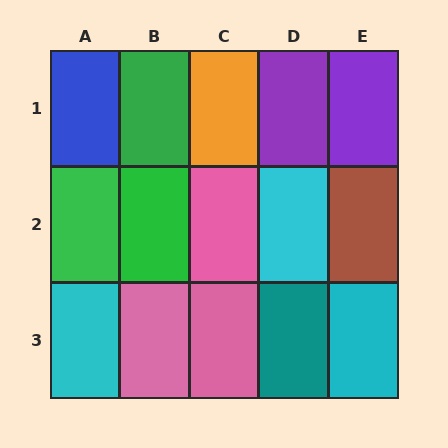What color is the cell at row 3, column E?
Cyan.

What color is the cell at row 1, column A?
Blue.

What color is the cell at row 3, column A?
Cyan.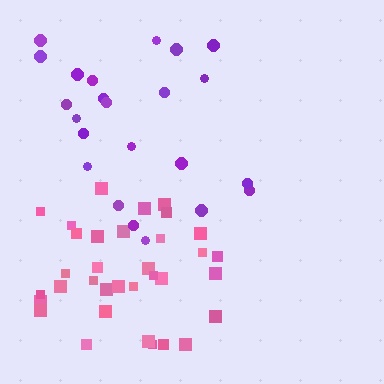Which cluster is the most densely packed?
Pink.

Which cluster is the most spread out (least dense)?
Purple.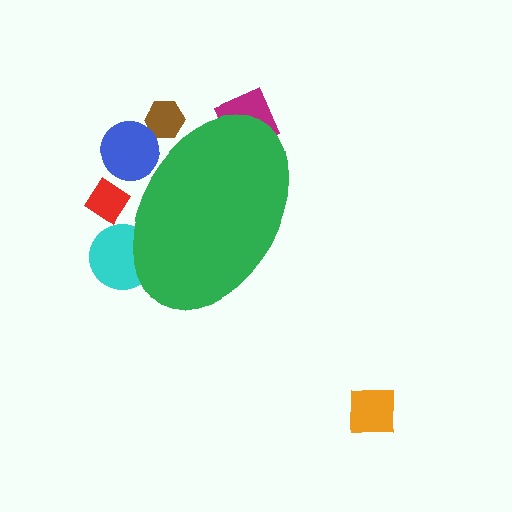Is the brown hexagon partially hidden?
Yes, the brown hexagon is partially hidden behind the green ellipse.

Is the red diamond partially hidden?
Yes, the red diamond is partially hidden behind the green ellipse.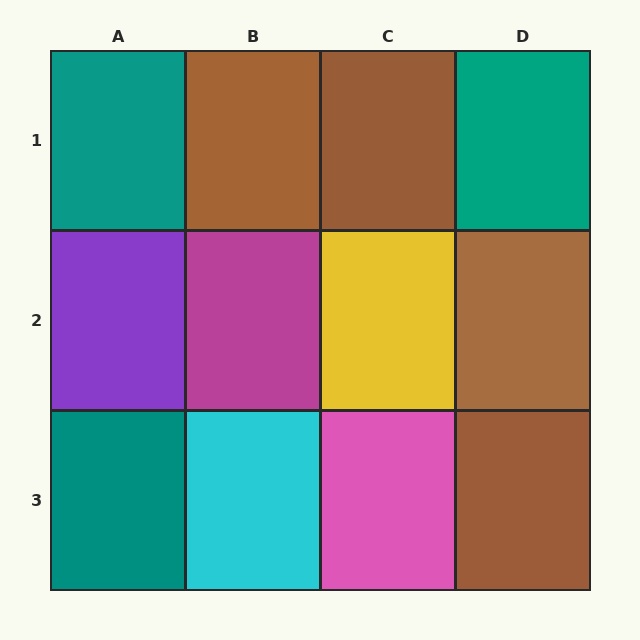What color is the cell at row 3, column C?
Pink.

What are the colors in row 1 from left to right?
Teal, brown, brown, teal.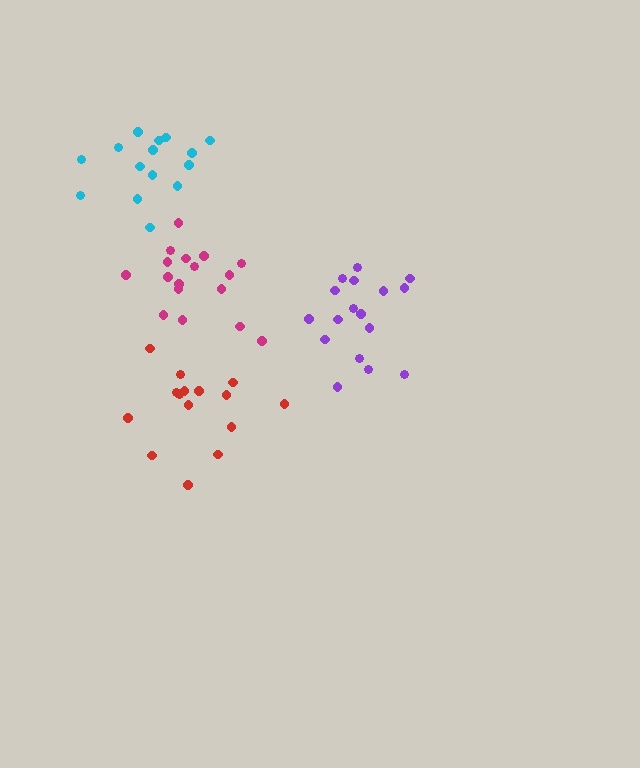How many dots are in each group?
Group 1: 15 dots, Group 2: 17 dots, Group 3: 17 dots, Group 4: 15 dots (64 total).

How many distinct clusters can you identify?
There are 4 distinct clusters.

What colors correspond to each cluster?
The clusters are colored: red, purple, magenta, cyan.